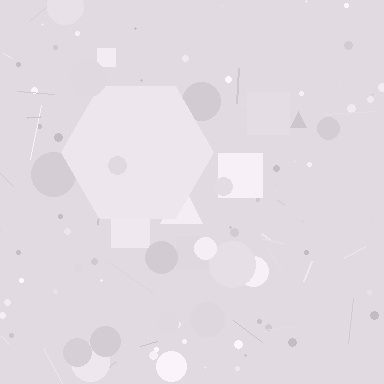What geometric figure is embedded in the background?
A hexagon is embedded in the background.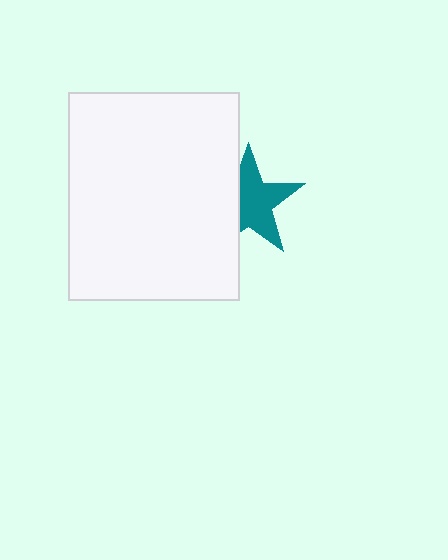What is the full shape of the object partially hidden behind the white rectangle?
The partially hidden object is a teal star.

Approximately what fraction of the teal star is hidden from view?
Roughly 35% of the teal star is hidden behind the white rectangle.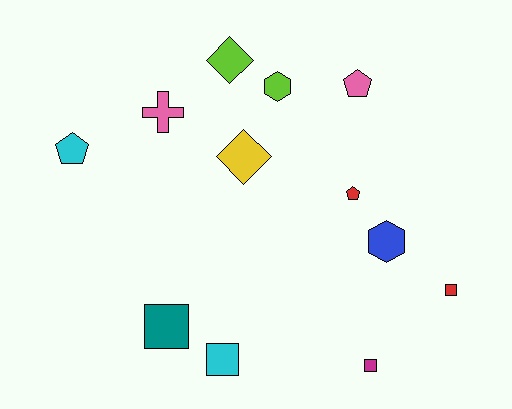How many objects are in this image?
There are 12 objects.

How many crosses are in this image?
There is 1 cross.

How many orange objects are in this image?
There are no orange objects.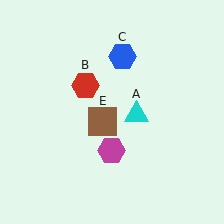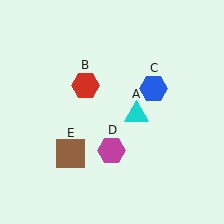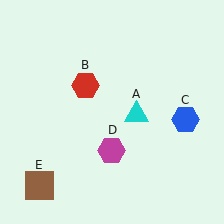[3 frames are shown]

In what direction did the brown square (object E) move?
The brown square (object E) moved down and to the left.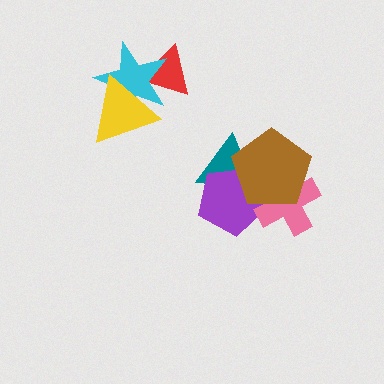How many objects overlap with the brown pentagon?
3 objects overlap with the brown pentagon.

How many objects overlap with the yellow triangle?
2 objects overlap with the yellow triangle.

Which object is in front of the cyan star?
The yellow triangle is in front of the cyan star.